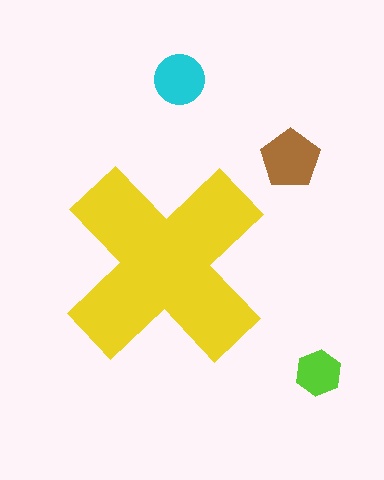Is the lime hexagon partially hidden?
No, the lime hexagon is fully visible.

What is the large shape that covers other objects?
A yellow cross.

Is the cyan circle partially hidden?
No, the cyan circle is fully visible.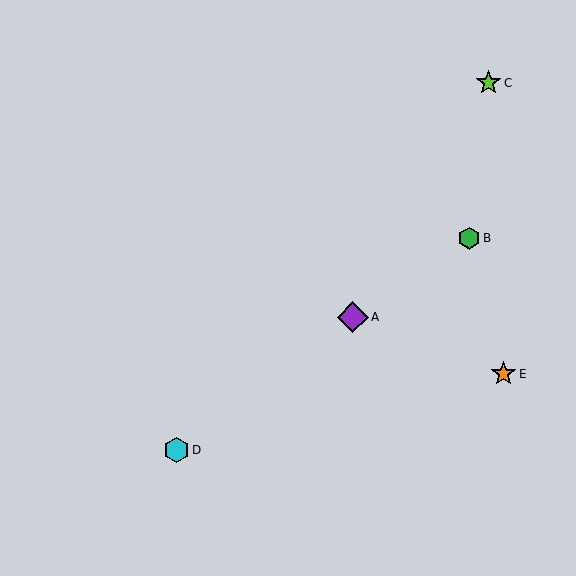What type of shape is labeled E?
Shape E is an orange star.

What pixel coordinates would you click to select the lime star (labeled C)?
Click at (488, 83) to select the lime star C.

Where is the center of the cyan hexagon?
The center of the cyan hexagon is at (177, 450).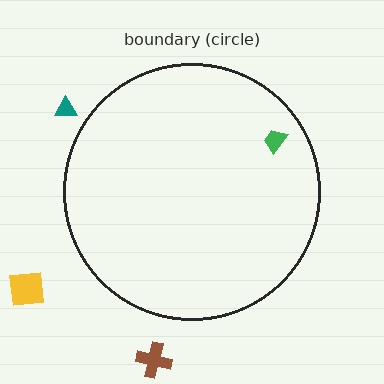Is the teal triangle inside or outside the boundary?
Outside.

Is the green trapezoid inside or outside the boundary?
Inside.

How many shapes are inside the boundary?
1 inside, 3 outside.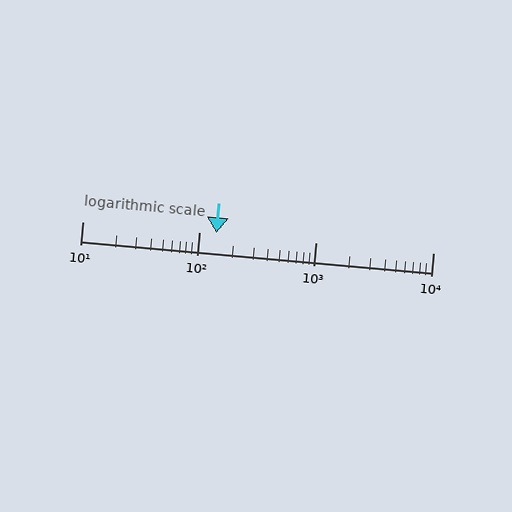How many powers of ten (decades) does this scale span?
The scale spans 3 decades, from 10 to 10000.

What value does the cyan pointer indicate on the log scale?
The pointer indicates approximately 140.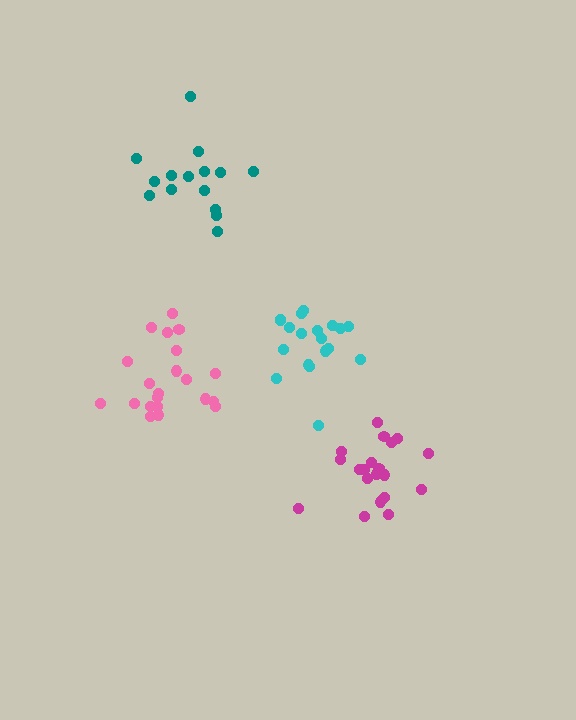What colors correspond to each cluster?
The clusters are colored: teal, magenta, pink, cyan.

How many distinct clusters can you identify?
There are 4 distinct clusters.